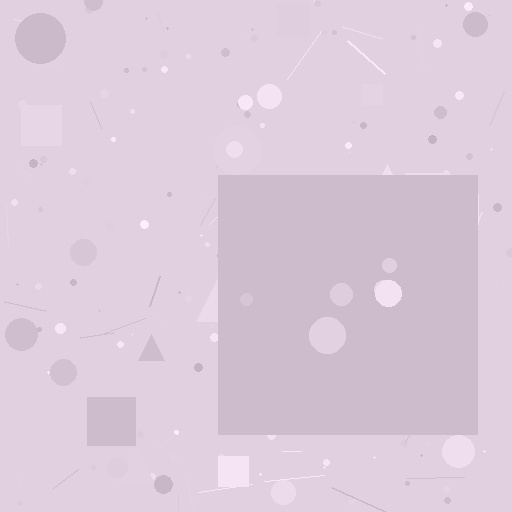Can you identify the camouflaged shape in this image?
The camouflaged shape is a square.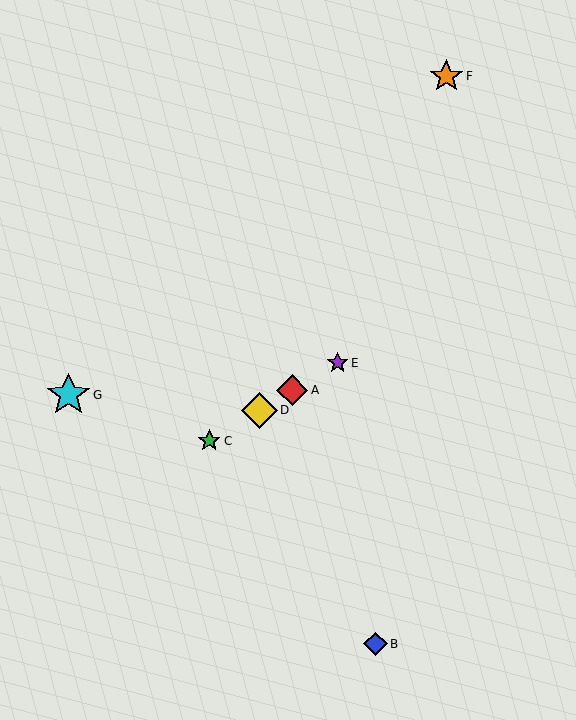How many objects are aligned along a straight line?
4 objects (A, C, D, E) are aligned along a straight line.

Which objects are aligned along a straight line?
Objects A, C, D, E are aligned along a straight line.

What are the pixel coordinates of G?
Object G is at (68, 395).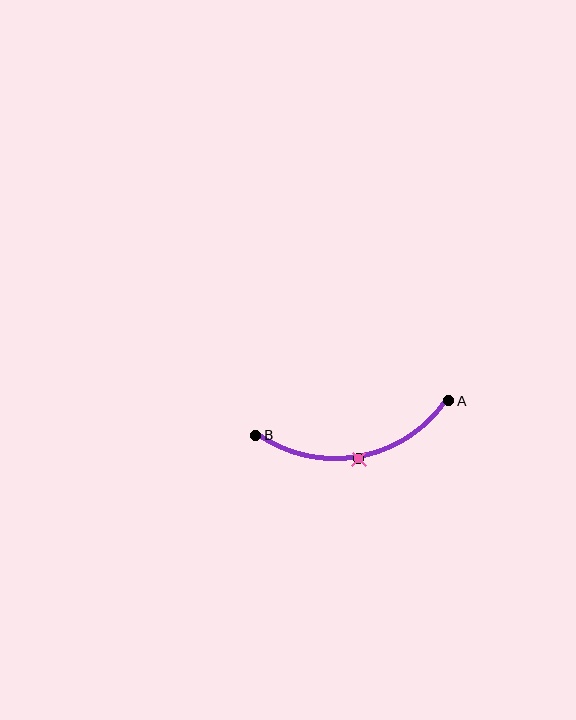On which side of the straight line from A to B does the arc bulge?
The arc bulges below the straight line connecting A and B.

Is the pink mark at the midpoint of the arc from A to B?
Yes. The pink mark lies on the arc at equal arc-length from both A and B — it is the arc midpoint.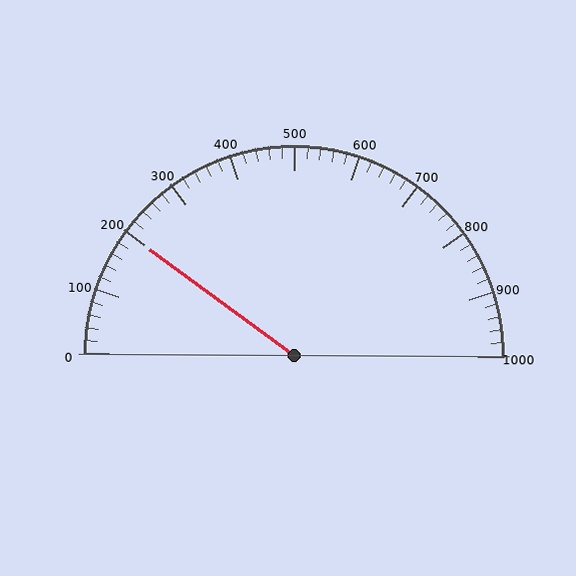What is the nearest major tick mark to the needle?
The nearest major tick mark is 200.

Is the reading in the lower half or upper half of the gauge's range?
The reading is in the lower half of the range (0 to 1000).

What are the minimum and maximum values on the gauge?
The gauge ranges from 0 to 1000.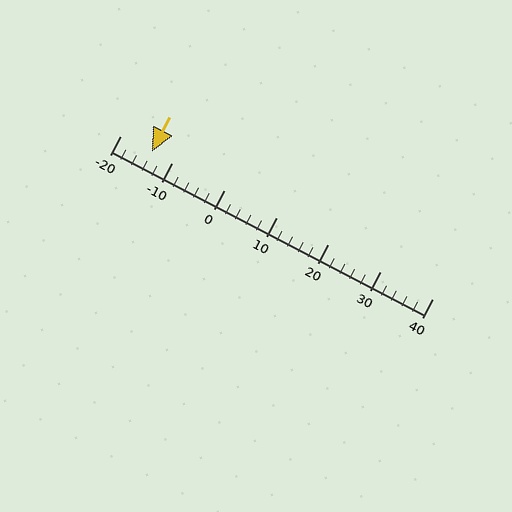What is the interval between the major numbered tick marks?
The major tick marks are spaced 10 units apart.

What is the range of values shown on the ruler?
The ruler shows values from -20 to 40.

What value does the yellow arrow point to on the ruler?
The yellow arrow points to approximately -14.